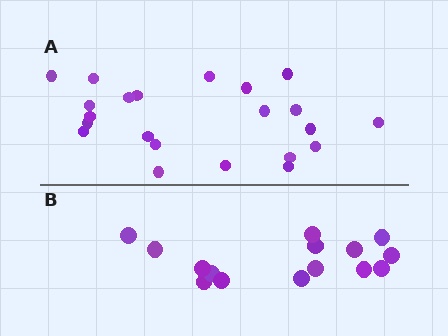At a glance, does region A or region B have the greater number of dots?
Region A (the top region) has more dots.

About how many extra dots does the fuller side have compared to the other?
Region A has roughly 8 or so more dots than region B.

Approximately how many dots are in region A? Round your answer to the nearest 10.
About 20 dots. (The exact count is 22, which rounds to 20.)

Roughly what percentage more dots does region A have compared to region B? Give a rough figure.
About 45% more.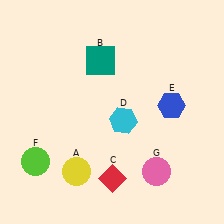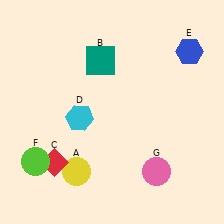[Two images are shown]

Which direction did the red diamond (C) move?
The red diamond (C) moved left.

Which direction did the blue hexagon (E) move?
The blue hexagon (E) moved up.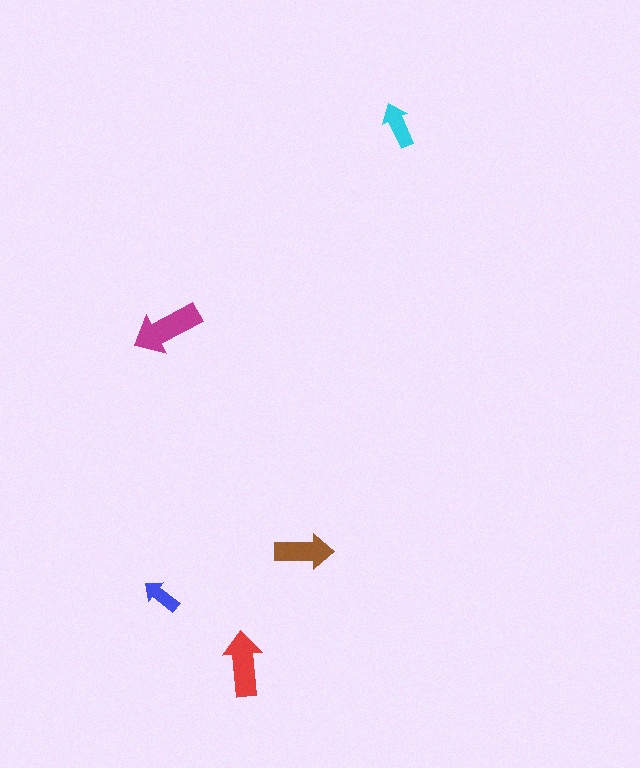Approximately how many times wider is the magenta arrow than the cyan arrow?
About 1.5 times wider.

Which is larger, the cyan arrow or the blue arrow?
The cyan one.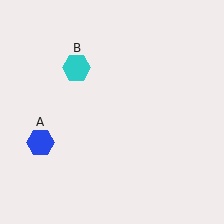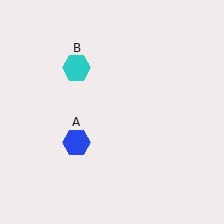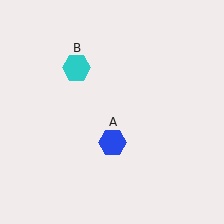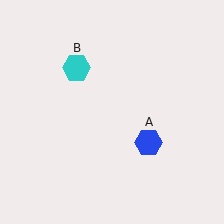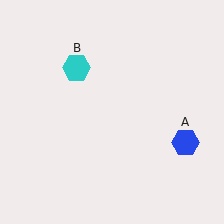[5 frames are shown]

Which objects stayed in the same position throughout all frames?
Cyan hexagon (object B) remained stationary.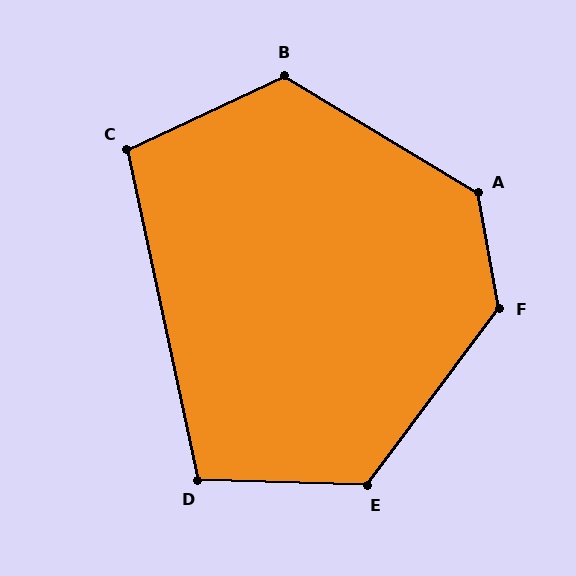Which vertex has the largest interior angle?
F, at approximately 133 degrees.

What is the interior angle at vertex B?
Approximately 124 degrees (obtuse).